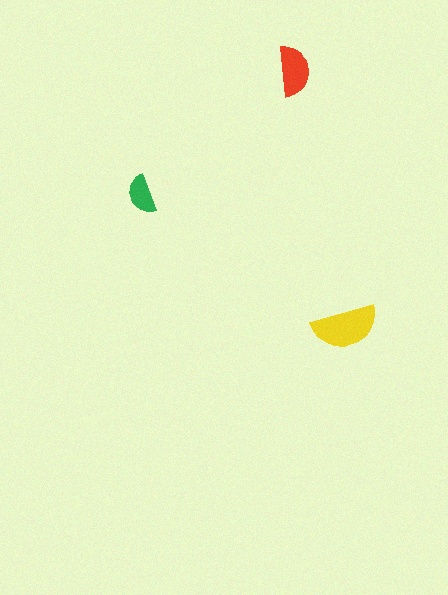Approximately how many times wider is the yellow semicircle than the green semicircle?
About 1.5 times wider.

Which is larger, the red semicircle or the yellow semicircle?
The yellow one.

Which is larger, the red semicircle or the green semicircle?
The red one.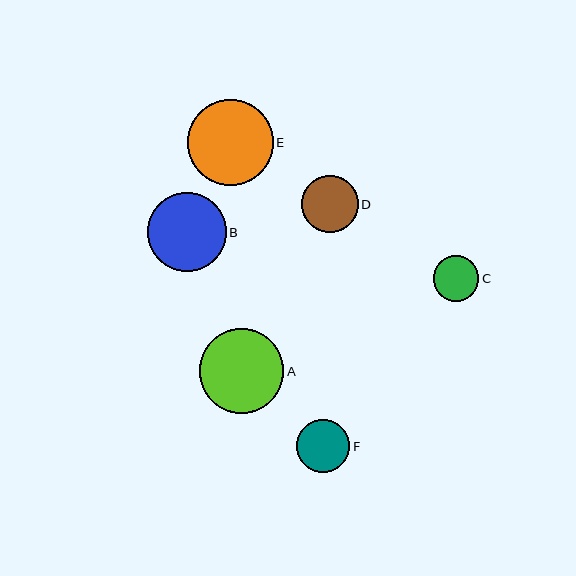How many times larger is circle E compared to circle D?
Circle E is approximately 1.5 times the size of circle D.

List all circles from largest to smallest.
From largest to smallest: E, A, B, D, F, C.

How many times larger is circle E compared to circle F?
Circle E is approximately 1.6 times the size of circle F.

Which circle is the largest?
Circle E is the largest with a size of approximately 86 pixels.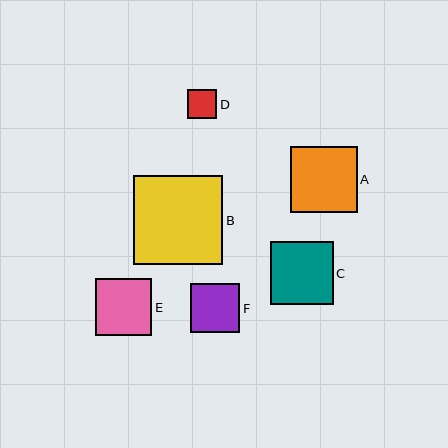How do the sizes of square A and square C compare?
Square A and square C are approximately the same size.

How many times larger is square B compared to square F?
Square B is approximately 1.8 times the size of square F.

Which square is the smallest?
Square D is the smallest with a size of approximately 30 pixels.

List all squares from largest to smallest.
From largest to smallest: B, A, C, E, F, D.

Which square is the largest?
Square B is the largest with a size of approximately 90 pixels.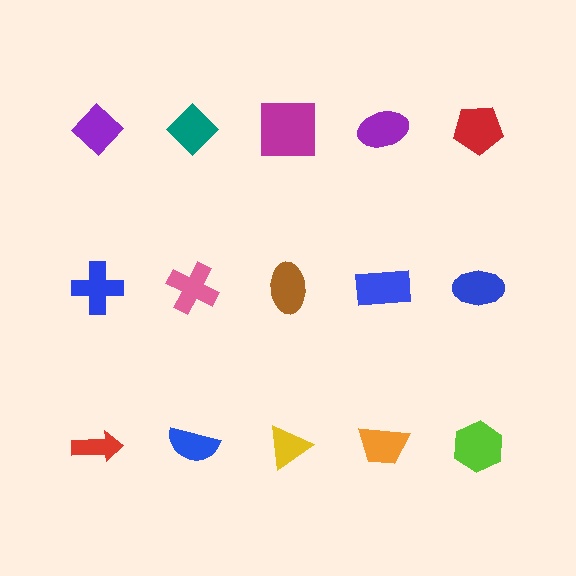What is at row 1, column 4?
A purple ellipse.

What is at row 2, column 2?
A pink cross.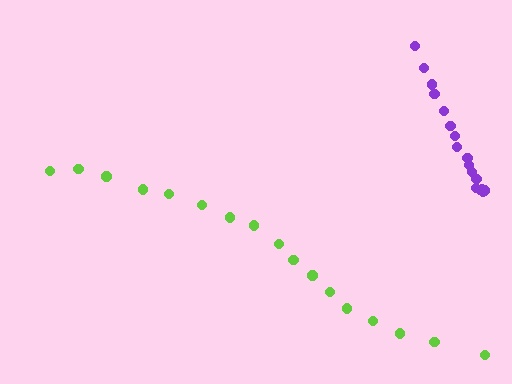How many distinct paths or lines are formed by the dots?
There are 2 distinct paths.